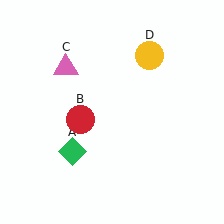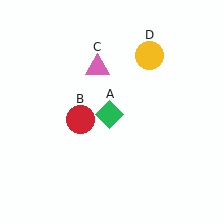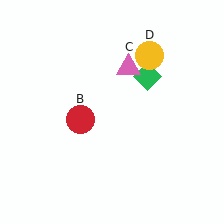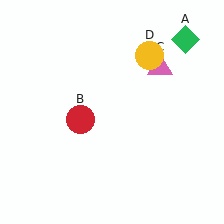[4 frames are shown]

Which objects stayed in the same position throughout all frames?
Red circle (object B) and yellow circle (object D) remained stationary.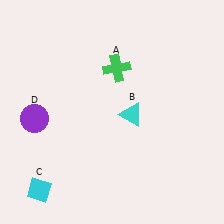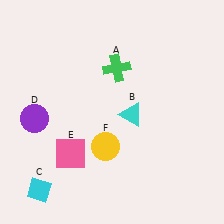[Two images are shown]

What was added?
A pink square (E), a yellow circle (F) were added in Image 2.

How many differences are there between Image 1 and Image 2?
There are 2 differences between the two images.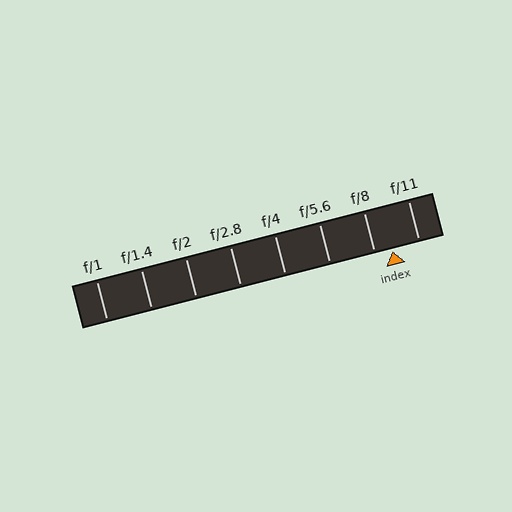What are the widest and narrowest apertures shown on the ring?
The widest aperture shown is f/1 and the narrowest is f/11.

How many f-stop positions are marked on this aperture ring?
There are 8 f-stop positions marked.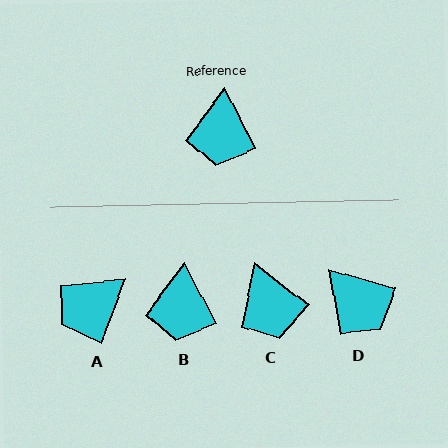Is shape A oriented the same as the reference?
No, it is off by about 47 degrees.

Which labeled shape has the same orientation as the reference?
B.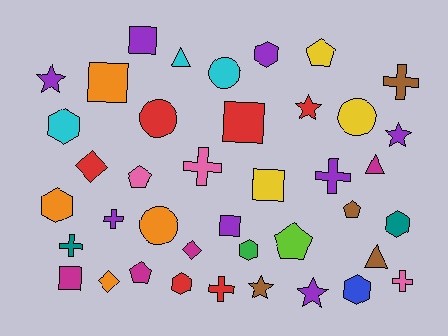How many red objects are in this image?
There are 6 red objects.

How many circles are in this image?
There are 4 circles.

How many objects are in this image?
There are 40 objects.